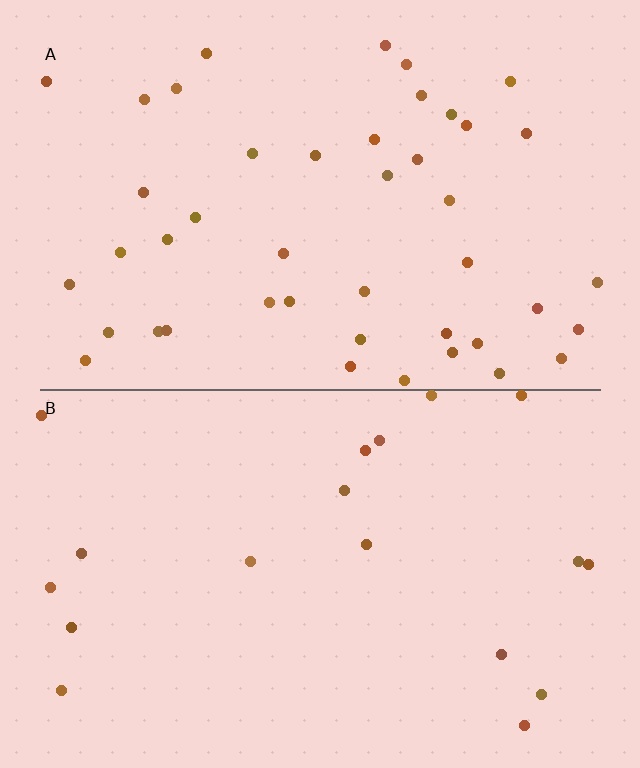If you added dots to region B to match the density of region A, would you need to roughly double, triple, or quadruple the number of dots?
Approximately double.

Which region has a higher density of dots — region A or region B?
A (the top).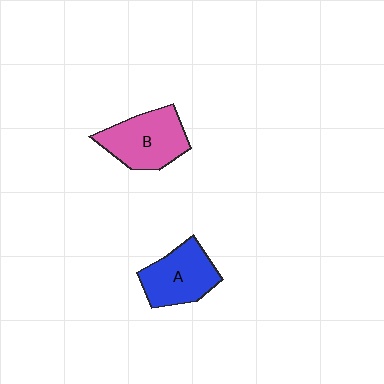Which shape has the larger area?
Shape B (pink).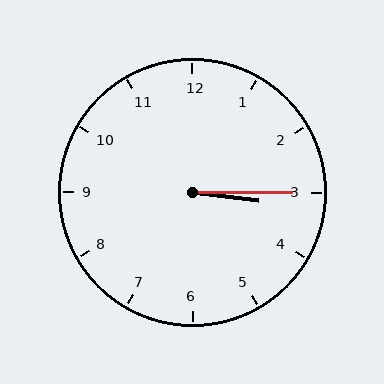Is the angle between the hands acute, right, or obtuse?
It is acute.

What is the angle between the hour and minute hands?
Approximately 8 degrees.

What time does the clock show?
3:15.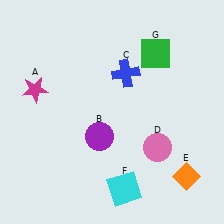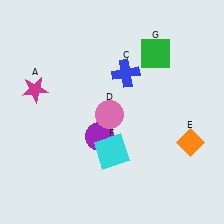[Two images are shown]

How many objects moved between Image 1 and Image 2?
3 objects moved between the two images.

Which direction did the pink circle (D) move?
The pink circle (D) moved left.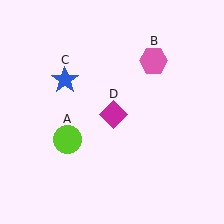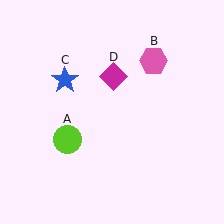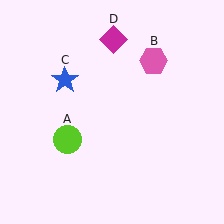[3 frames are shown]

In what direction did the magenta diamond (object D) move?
The magenta diamond (object D) moved up.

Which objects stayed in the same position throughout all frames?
Lime circle (object A) and pink hexagon (object B) and blue star (object C) remained stationary.